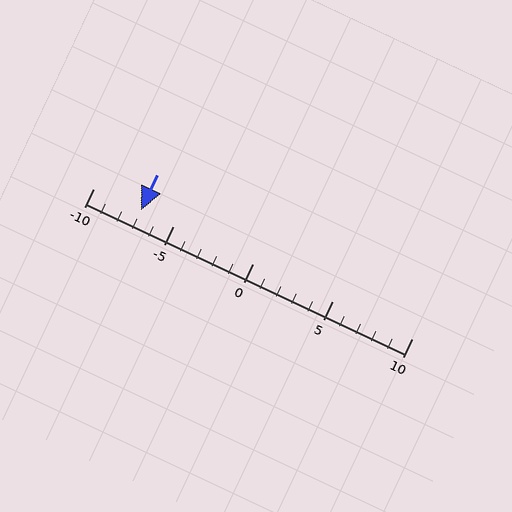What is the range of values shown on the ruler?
The ruler shows values from -10 to 10.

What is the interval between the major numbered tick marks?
The major tick marks are spaced 5 units apart.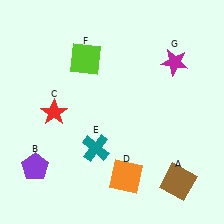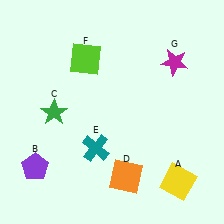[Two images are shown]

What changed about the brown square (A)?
In Image 1, A is brown. In Image 2, it changed to yellow.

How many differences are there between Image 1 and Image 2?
There are 2 differences between the two images.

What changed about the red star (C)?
In Image 1, C is red. In Image 2, it changed to green.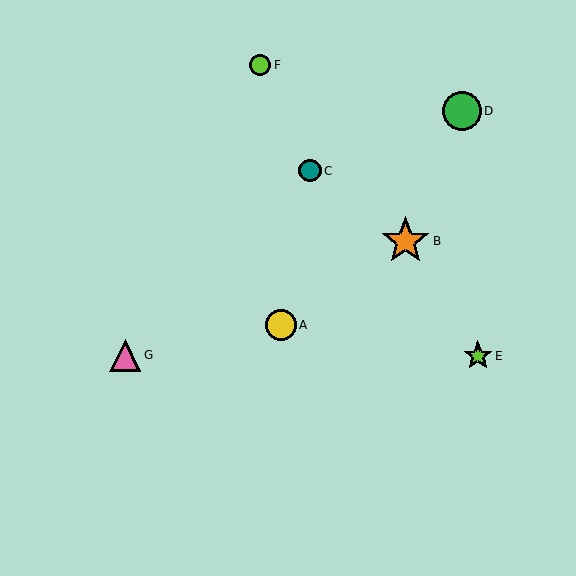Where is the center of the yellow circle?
The center of the yellow circle is at (281, 325).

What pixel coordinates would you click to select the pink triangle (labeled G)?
Click at (125, 355) to select the pink triangle G.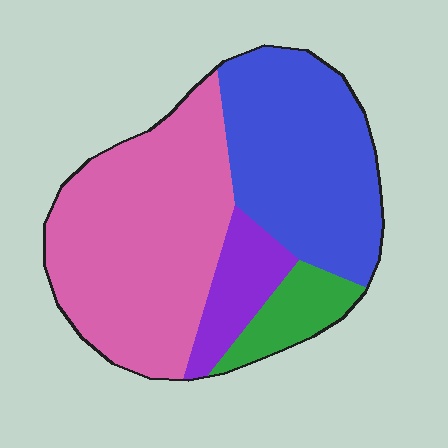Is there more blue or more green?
Blue.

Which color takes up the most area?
Pink, at roughly 45%.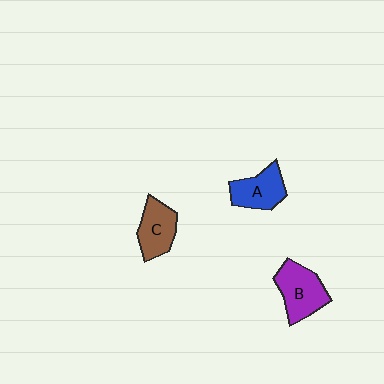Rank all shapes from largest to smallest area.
From largest to smallest: B (purple), C (brown), A (blue).